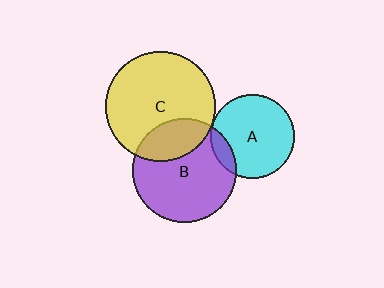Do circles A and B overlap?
Yes.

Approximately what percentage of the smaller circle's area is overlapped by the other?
Approximately 10%.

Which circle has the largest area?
Circle C (yellow).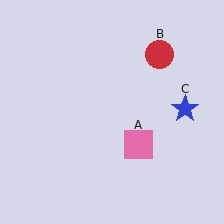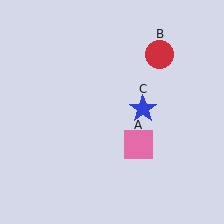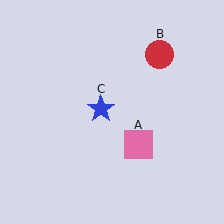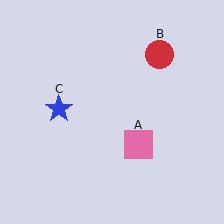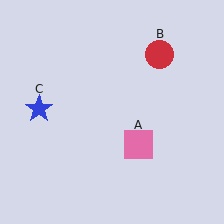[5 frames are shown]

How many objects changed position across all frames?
1 object changed position: blue star (object C).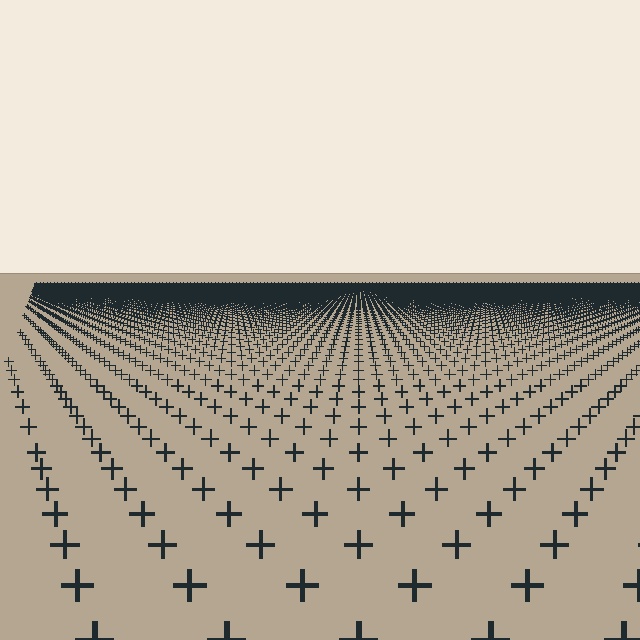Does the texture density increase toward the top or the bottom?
Density increases toward the top.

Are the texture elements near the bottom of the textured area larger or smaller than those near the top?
Larger. Near the bottom, elements are closer to the viewer and appear at a bigger on-screen size.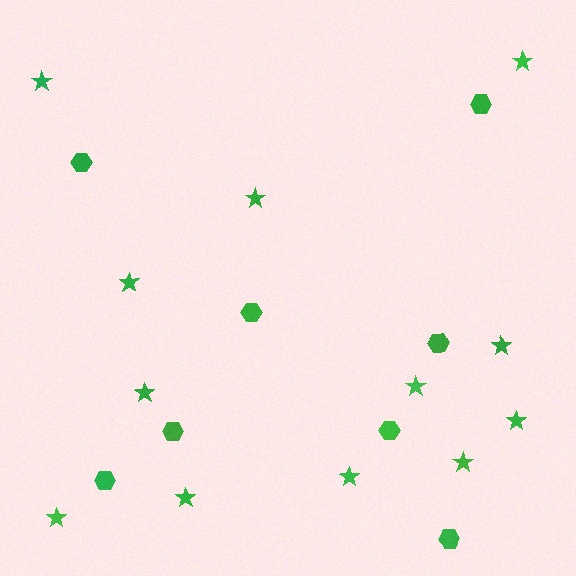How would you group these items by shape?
There are 2 groups: one group of stars (12) and one group of hexagons (8).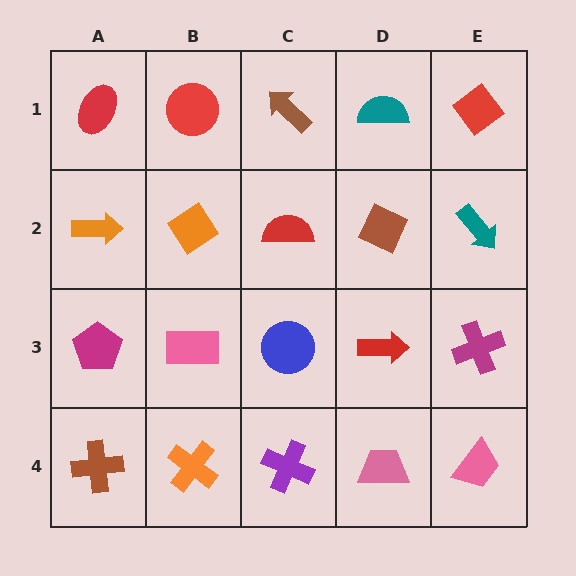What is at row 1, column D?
A teal semicircle.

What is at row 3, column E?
A magenta cross.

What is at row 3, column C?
A blue circle.